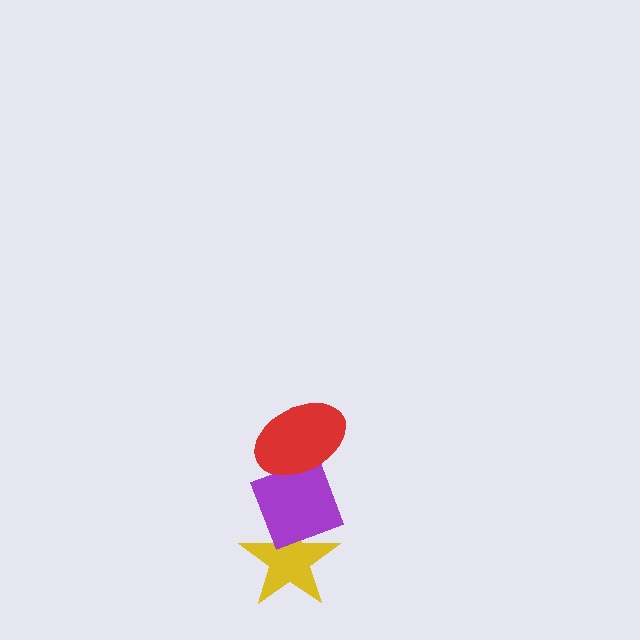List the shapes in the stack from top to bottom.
From top to bottom: the red ellipse, the purple diamond, the yellow star.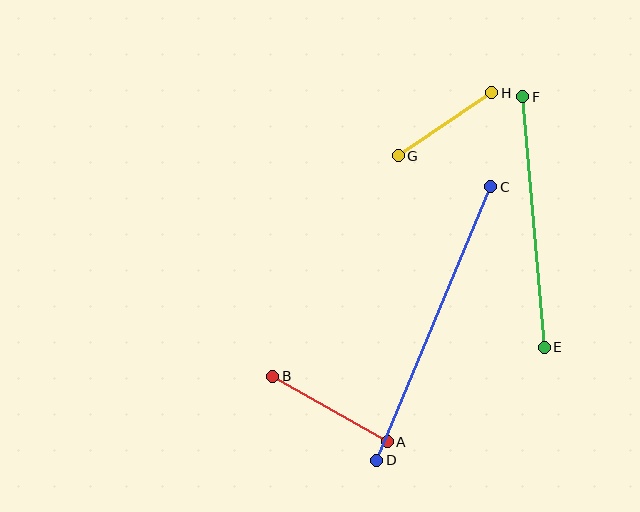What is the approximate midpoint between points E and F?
The midpoint is at approximately (533, 222) pixels.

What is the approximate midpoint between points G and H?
The midpoint is at approximately (445, 124) pixels.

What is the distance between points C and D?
The distance is approximately 297 pixels.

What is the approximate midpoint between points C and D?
The midpoint is at approximately (434, 324) pixels.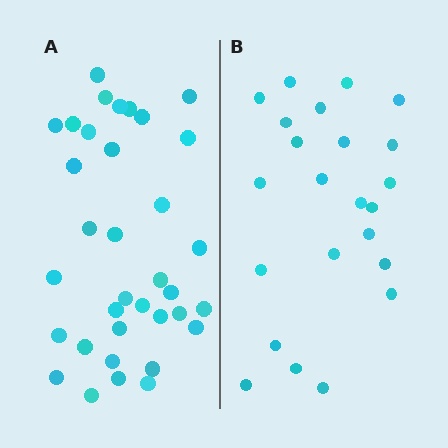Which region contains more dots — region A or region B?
Region A (the left region) has more dots.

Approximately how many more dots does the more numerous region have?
Region A has roughly 12 or so more dots than region B.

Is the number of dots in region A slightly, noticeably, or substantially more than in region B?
Region A has substantially more. The ratio is roughly 1.5 to 1.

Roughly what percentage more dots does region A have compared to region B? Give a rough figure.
About 50% more.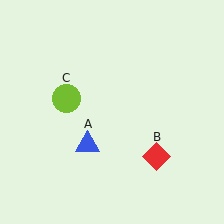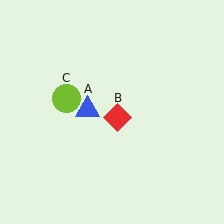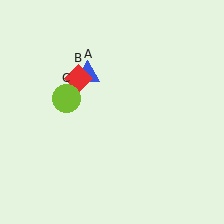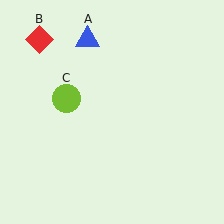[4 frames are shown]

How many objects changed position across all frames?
2 objects changed position: blue triangle (object A), red diamond (object B).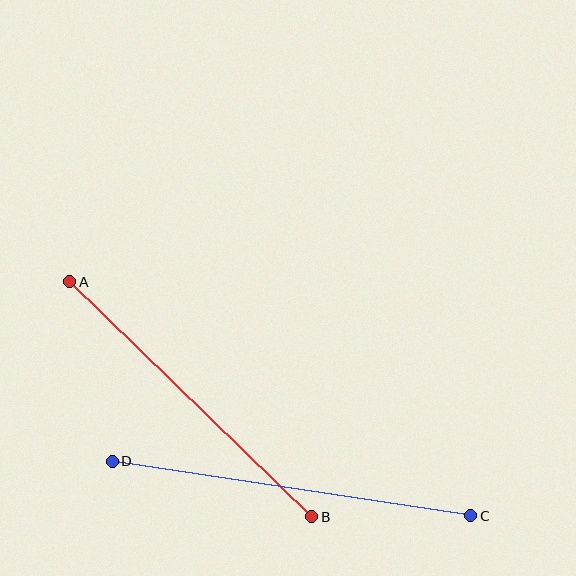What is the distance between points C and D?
The distance is approximately 363 pixels.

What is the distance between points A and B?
The distance is approximately 337 pixels.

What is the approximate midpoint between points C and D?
The midpoint is at approximately (291, 489) pixels.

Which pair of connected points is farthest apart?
Points C and D are farthest apart.